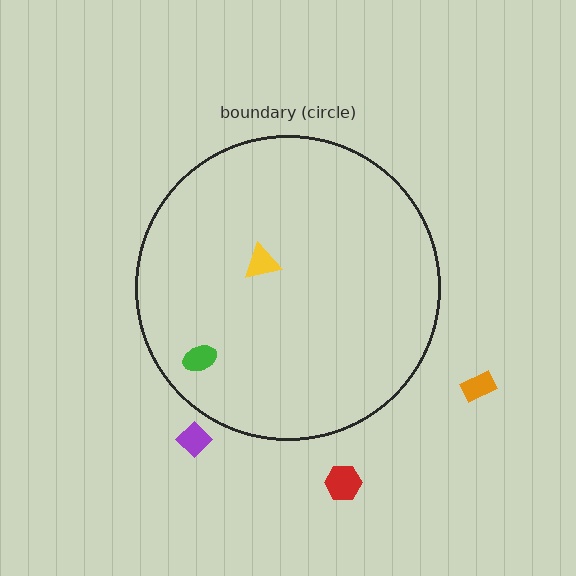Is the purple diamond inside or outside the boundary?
Outside.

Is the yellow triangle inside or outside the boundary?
Inside.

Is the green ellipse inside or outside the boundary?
Inside.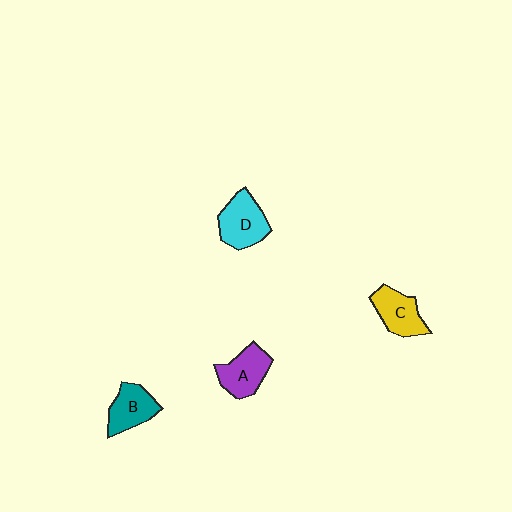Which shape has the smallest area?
Shape B (teal).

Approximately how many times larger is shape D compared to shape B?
Approximately 1.2 times.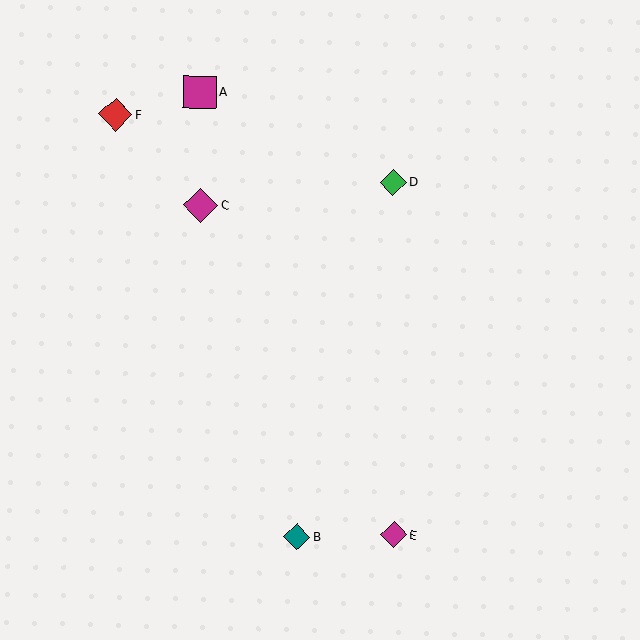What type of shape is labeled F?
Shape F is a red diamond.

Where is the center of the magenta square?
The center of the magenta square is at (200, 92).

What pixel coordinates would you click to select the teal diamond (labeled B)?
Click at (297, 537) to select the teal diamond B.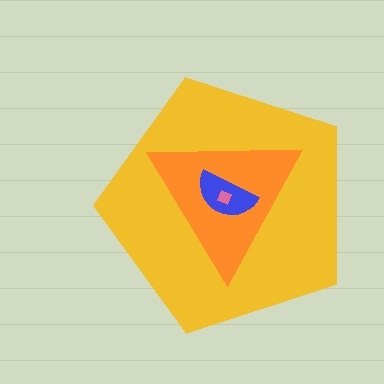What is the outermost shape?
The yellow pentagon.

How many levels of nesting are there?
4.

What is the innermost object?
The pink diamond.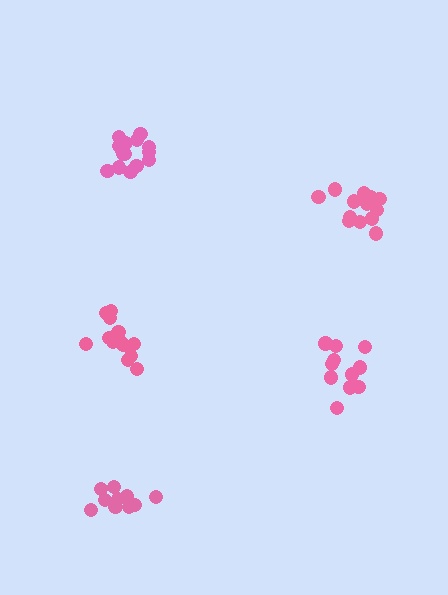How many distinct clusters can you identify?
There are 5 distinct clusters.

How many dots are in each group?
Group 1: 15 dots, Group 2: 14 dots, Group 3: 11 dots, Group 4: 14 dots, Group 5: 12 dots (66 total).